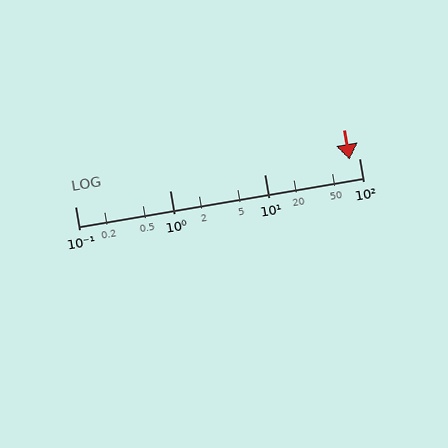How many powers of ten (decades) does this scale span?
The scale spans 3 decades, from 0.1 to 100.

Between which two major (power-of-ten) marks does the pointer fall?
The pointer is between 10 and 100.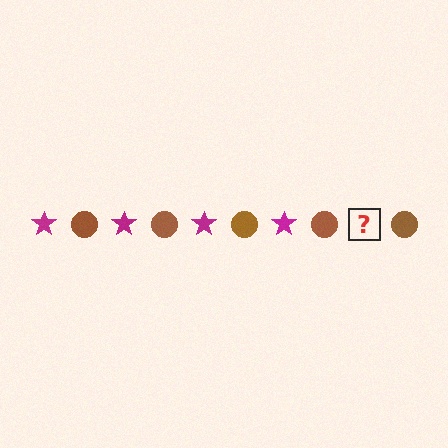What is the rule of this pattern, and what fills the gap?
The rule is that the pattern alternates between magenta star and brown circle. The gap should be filled with a magenta star.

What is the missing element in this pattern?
The missing element is a magenta star.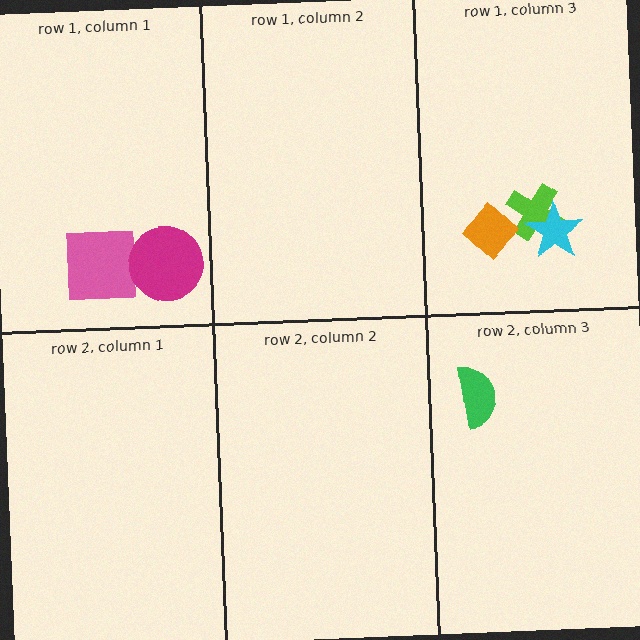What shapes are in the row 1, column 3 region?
The lime cross, the cyan star, the orange diamond.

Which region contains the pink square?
The row 1, column 1 region.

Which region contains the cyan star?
The row 1, column 3 region.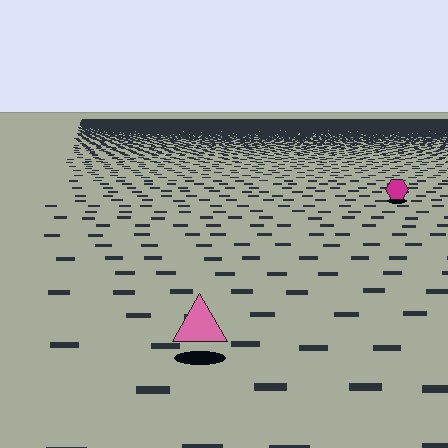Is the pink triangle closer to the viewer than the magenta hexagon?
Yes. The pink triangle is closer — you can tell from the texture gradient: the ground texture is coarser near it.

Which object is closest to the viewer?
The pink triangle is closest. The texture marks near it are larger and more spread out.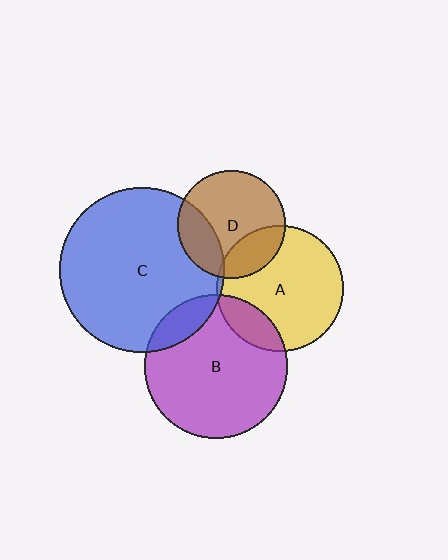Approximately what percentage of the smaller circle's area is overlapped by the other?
Approximately 25%.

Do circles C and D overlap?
Yes.